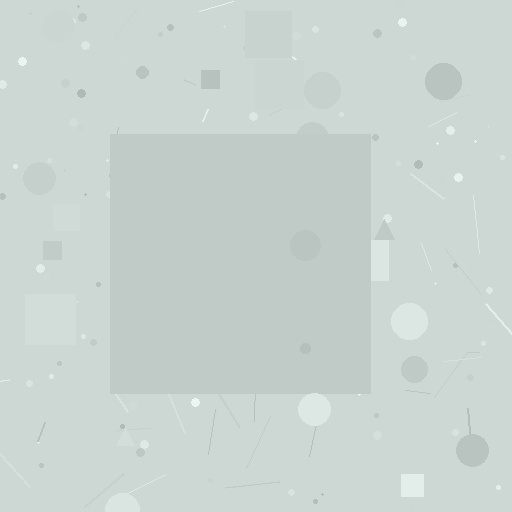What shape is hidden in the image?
A square is hidden in the image.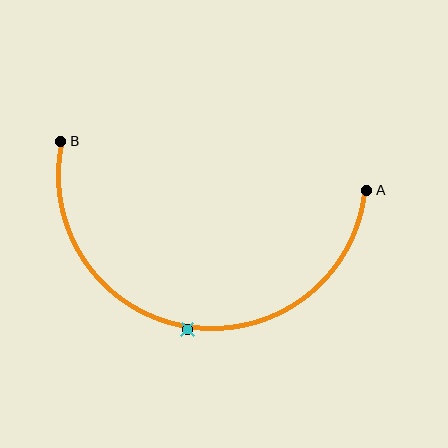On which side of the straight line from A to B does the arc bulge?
The arc bulges below the straight line connecting A and B.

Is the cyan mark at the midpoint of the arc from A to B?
Yes. The cyan mark lies on the arc at equal arc-length from both A and B — it is the arc midpoint.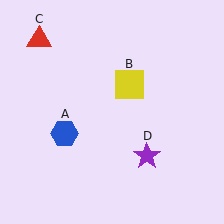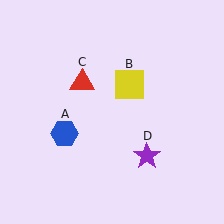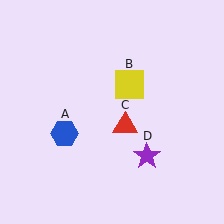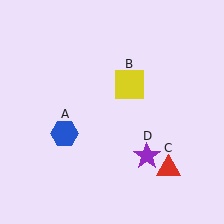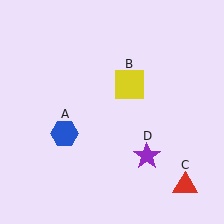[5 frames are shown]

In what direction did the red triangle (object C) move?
The red triangle (object C) moved down and to the right.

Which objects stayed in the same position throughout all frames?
Blue hexagon (object A) and yellow square (object B) and purple star (object D) remained stationary.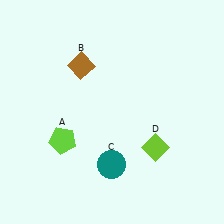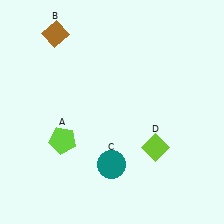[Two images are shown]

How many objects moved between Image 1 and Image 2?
1 object moved between the two images.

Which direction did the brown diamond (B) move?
The brown diamond (B) moved up.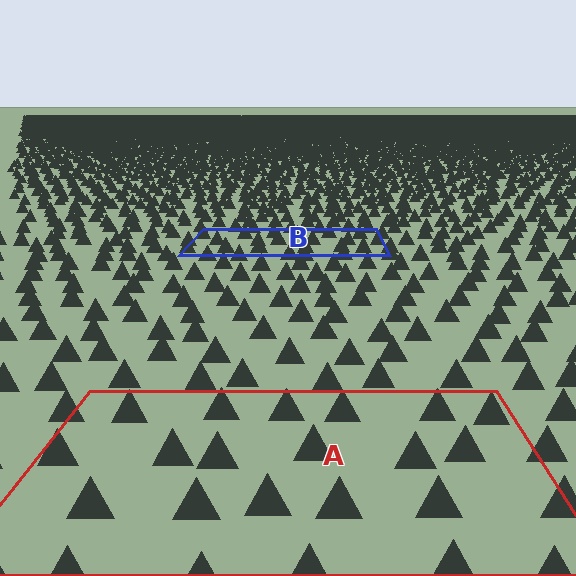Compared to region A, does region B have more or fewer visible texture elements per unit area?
Region B has more texture elements per unit area — they are packed more densely because it is farther away.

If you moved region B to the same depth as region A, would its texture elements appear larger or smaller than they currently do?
They would appear larger. At a closer depth, the same texture elements are projected at a bigger on-screen size.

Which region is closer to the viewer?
Region A is closer. The texture elements there are larger and more spread out.